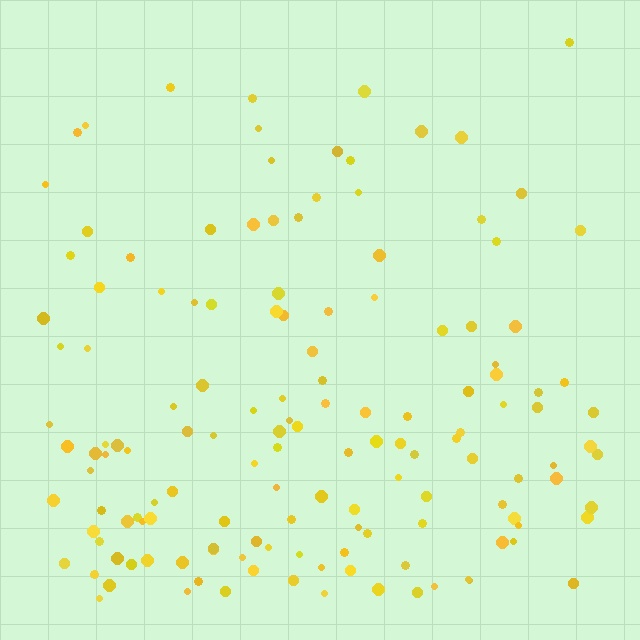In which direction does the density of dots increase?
From top to bottom, with the bottom side densest.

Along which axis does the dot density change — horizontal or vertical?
Vertical.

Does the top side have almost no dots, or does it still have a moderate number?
Still a moderate number, just noticeably fewer than the bottom.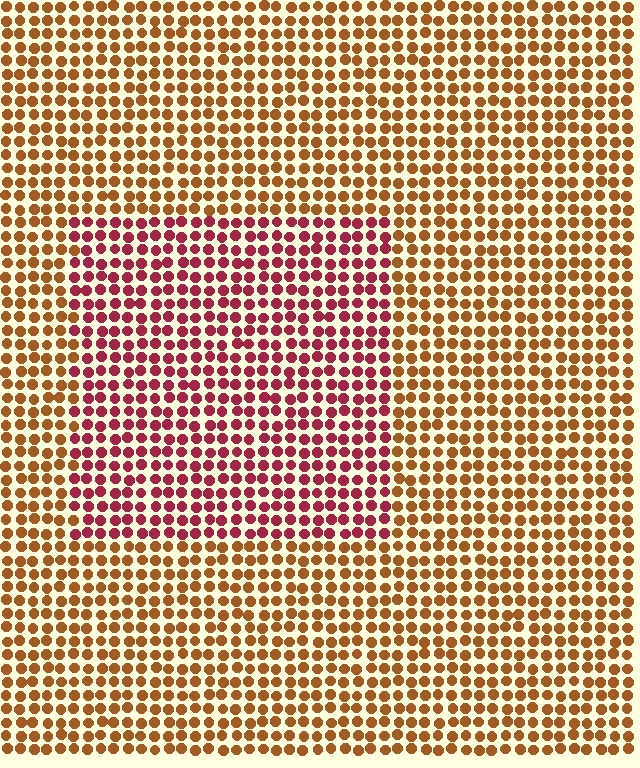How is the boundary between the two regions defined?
The boundary is defined purely by a slight shift in hue (about 42 degrees). Spacing, size, and orientation are identical on both sides.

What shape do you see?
I see a rectangle.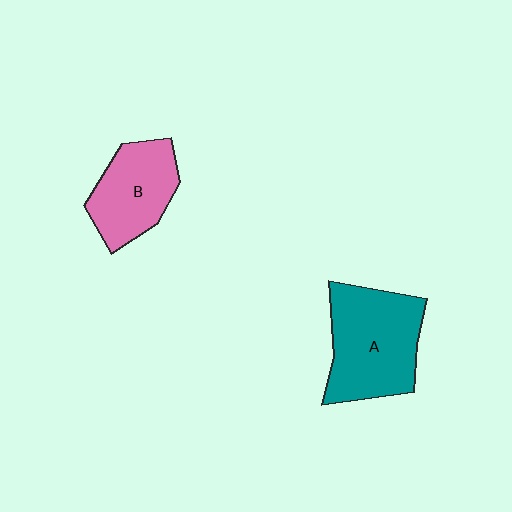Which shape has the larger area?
Shape A (teal).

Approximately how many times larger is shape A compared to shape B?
Approximately 1.4 times.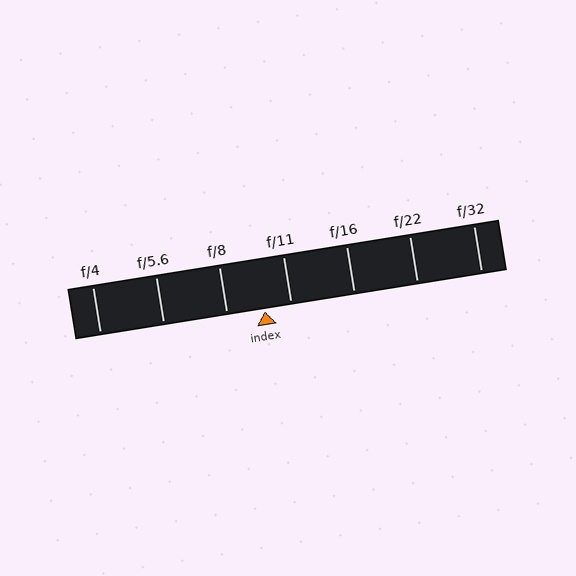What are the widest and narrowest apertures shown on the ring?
The widest aperture shown is f/4 and the narrowest is f/32.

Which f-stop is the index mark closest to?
The index mark is closest to f/11.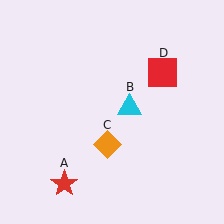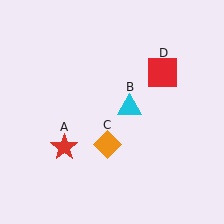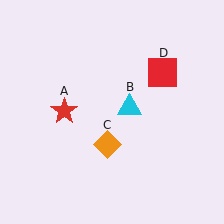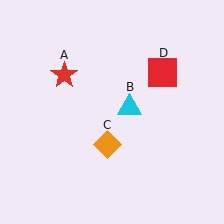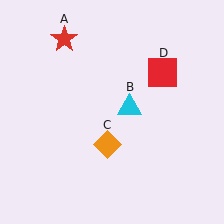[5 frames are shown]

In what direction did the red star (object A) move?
The red star (object A) moved up.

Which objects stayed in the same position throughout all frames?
Cyan triangle (object B) and orange diamond (object C) and red square (object D) remained stationary.